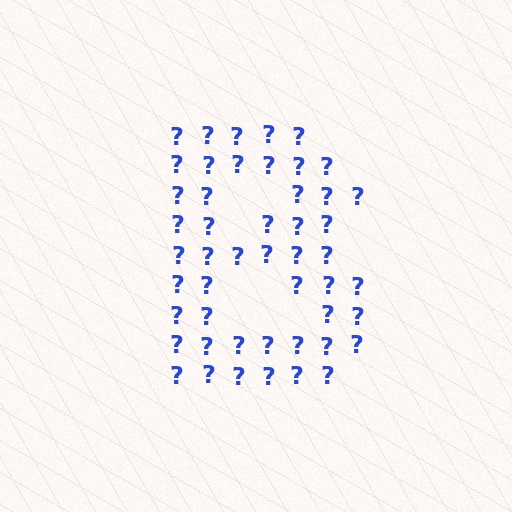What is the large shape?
The large shape is the letter B.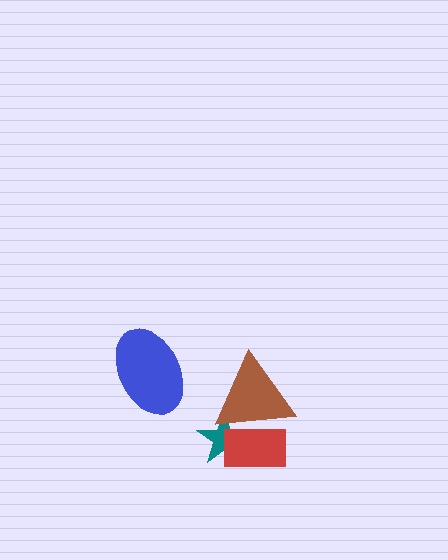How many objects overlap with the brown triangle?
2 objects overlap with the brown triangle.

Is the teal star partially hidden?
Yes, it is partially covered by another shape.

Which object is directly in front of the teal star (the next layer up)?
The red rectangle is directly in front of the teal star.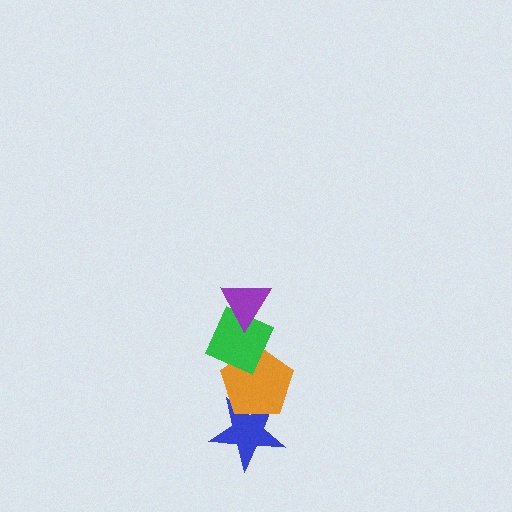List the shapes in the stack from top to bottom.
From top to bottom: the purple triangle, the green diamond, the orange pentagon, the blue star.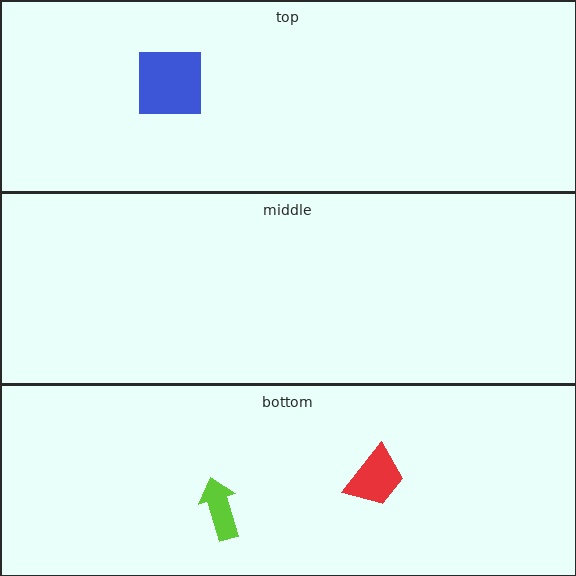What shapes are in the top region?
The blue square.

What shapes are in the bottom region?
The lime arrow, the red trapezoid.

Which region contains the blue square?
The top region.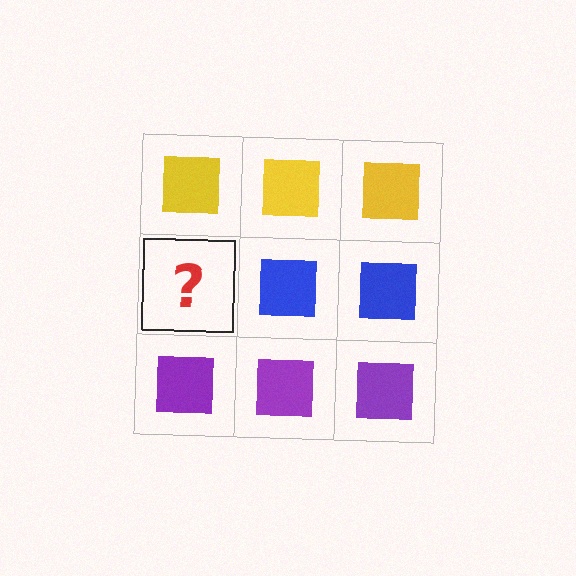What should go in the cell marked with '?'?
The missing cell should contain a blue square.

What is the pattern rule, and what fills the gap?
The rule is that each row has a consistent color. The gap should be filled with a blue square.